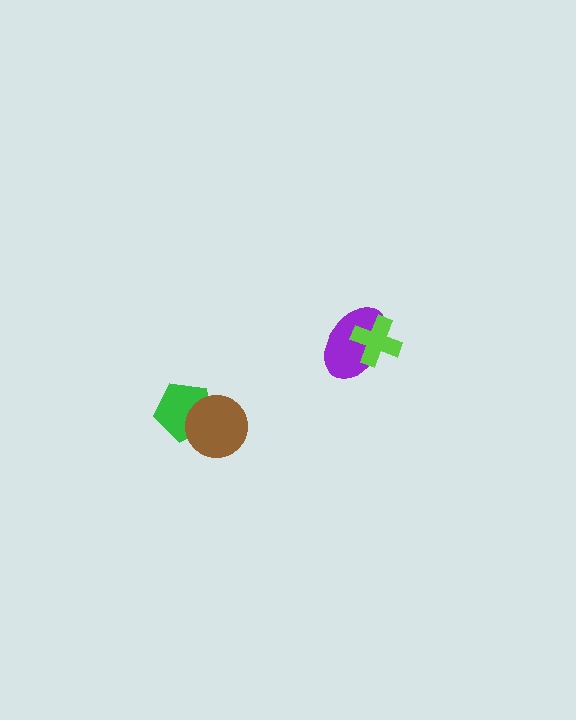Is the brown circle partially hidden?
No, no other shape covers it.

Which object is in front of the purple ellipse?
The lime cross is in front of the purple ellipse.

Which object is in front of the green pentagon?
The brown circle is in front of the green pentagon.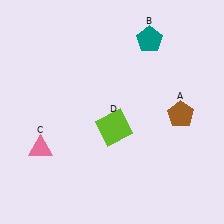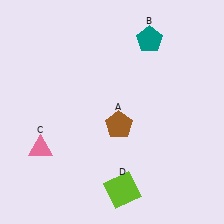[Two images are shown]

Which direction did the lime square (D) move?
The lime square (D) moved down.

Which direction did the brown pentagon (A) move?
The brown pentagon (A) moved left.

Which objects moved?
The objects that moved are: the brown pentagon (A), the lime square (D).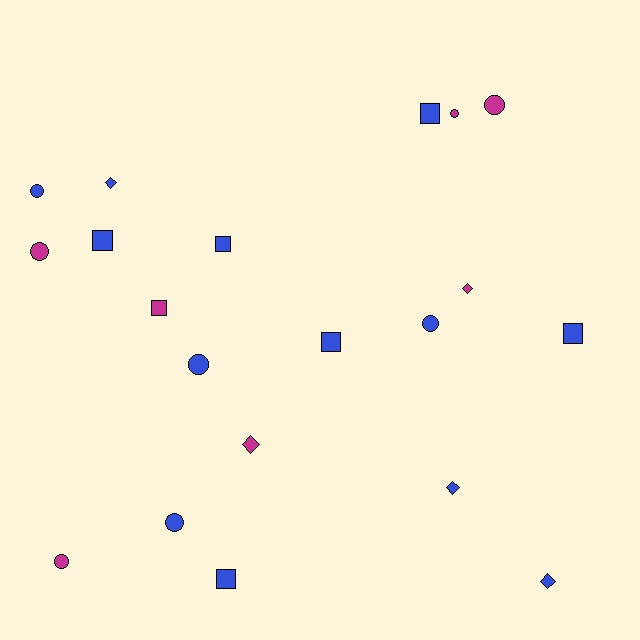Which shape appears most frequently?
Circle, with 8 objects.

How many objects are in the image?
There are 20 objects.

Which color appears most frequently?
Blue, with 13 objects.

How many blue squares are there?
There are 6 blue squares.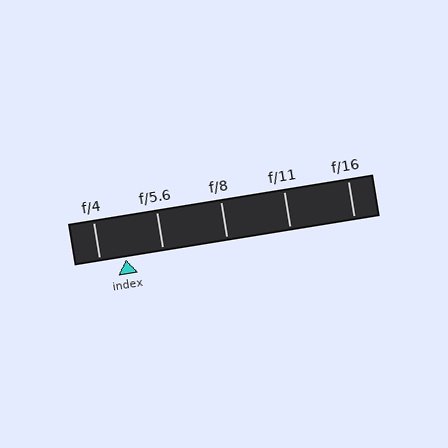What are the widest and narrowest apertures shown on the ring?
The widest aperture shown is f/4 and the narrowest is f/16.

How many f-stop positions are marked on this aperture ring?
There are 5 f-stop positions marked.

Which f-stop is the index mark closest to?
The index mark is closest to f/4.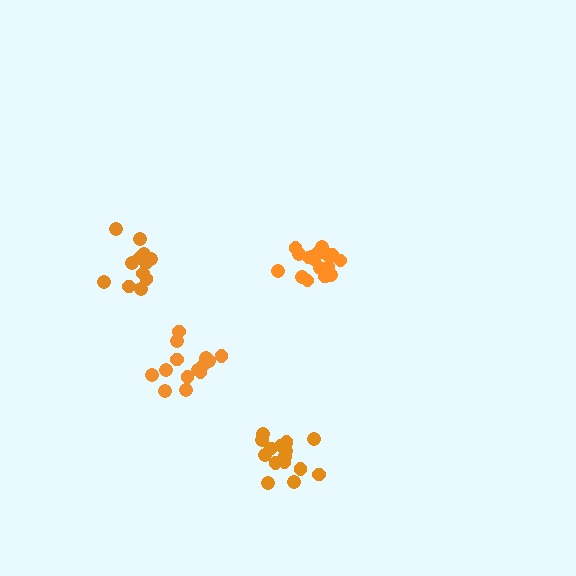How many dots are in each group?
Group 1: 16 dots, Group 2: 12 dots, Group 3: 17 dots, Group 4: 14 dots (59 total).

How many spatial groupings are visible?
There are 4 spatial groupings.